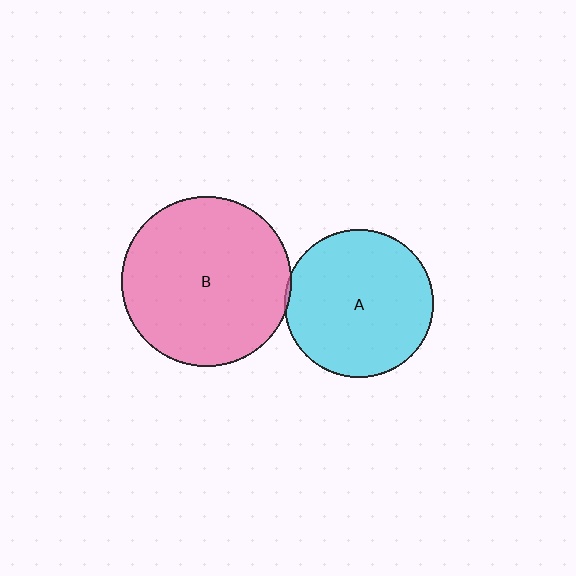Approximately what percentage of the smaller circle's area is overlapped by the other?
Approximately 5%.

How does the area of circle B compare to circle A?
Approximately 1.3 times.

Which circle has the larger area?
Circle B (pink).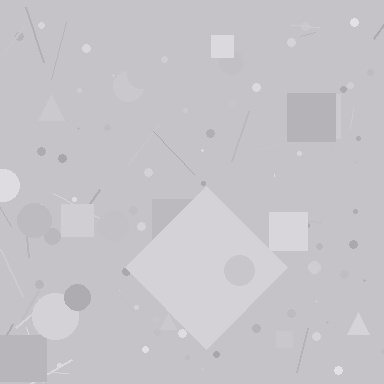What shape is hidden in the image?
A diamond is hidden in the image.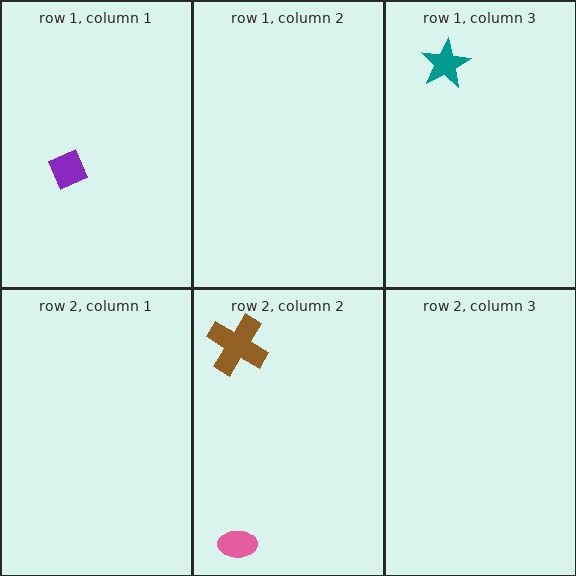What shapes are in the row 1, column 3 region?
The teal star.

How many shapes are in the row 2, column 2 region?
2.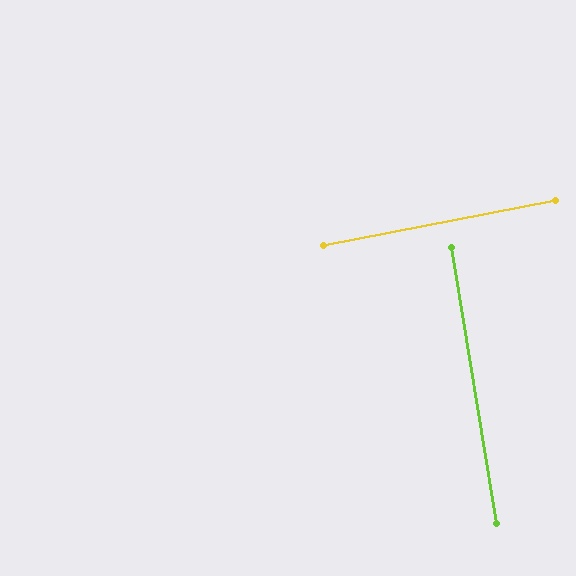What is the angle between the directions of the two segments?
Approximately 88 degrees.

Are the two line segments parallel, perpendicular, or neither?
Perpendicular — they meet at approximately 88°.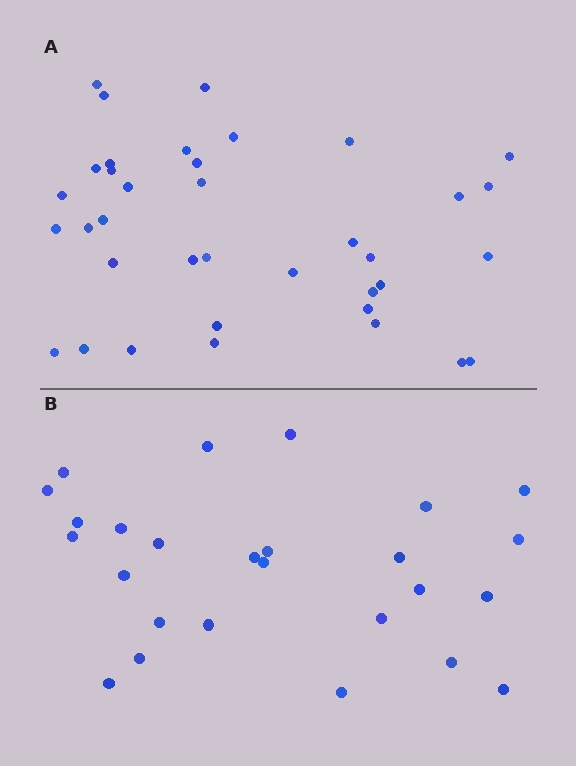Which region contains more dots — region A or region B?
Region A (the top region) has more dots.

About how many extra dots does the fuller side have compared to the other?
Region A has roughly 12 or so more dots than region B.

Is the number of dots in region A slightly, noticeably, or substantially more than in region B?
Region A has noticeably more, but not dramatically so. The ratio is roughly 1.4 to 1.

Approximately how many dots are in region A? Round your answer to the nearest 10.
About 40 dots. (The exact count is 37, which rounds to 40.)